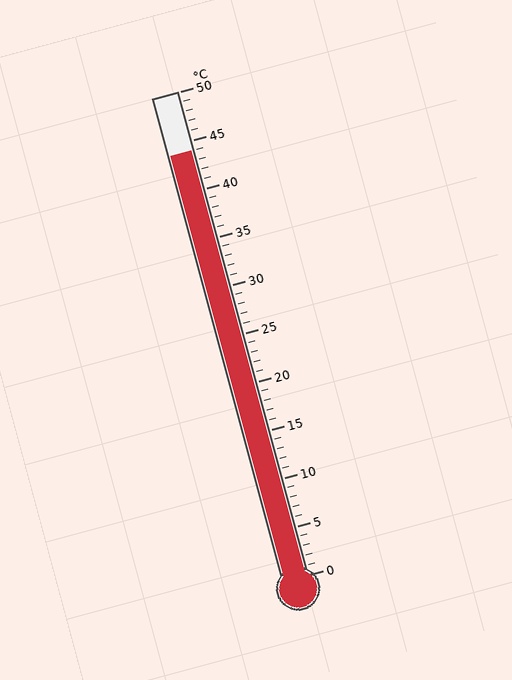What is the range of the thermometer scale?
The thermometer scale ranges from 0°C to 50°C.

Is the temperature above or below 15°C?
The temperature is above 15°C.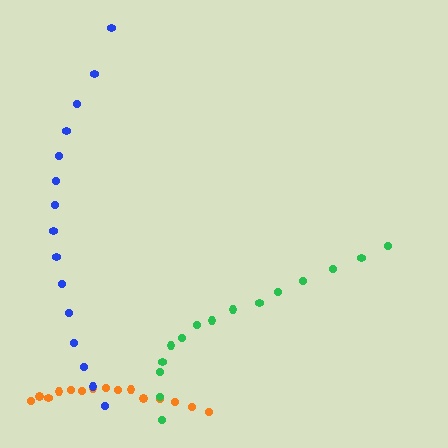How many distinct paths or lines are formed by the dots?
There are 3 distinct paths.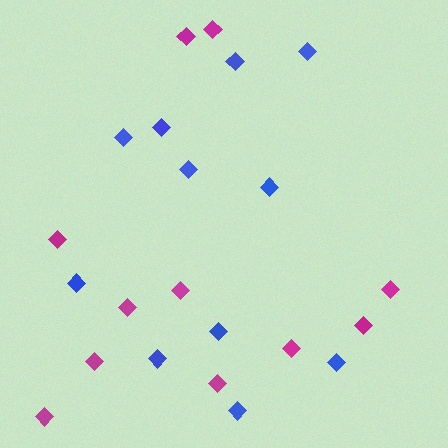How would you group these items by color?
There are 2 groups: one group of blue diamonds (11) and one group of magenta diamonds (11).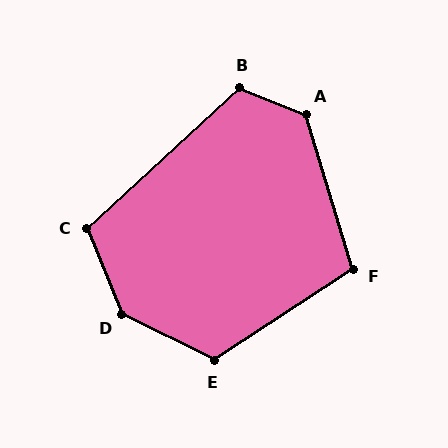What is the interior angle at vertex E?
Approximately 121 degrees (obtuse).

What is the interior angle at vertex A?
Approximately 128 degrees (obtuse).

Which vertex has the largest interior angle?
D, at approximately 138 degrees.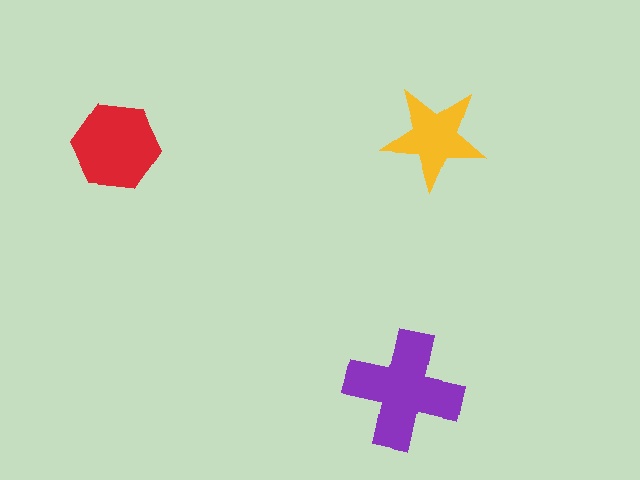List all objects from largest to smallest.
The purple cross, the red hexagon, the yellow star.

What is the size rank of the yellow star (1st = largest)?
3rd.